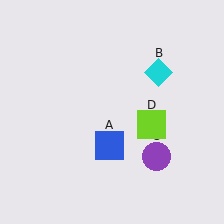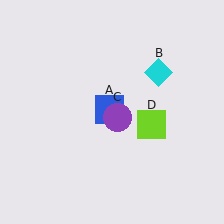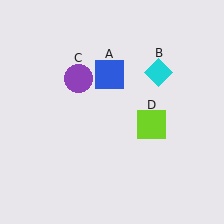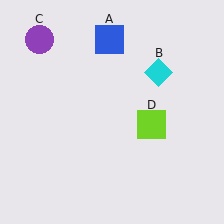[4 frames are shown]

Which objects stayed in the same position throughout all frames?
Cyan diamond (object B) and lime square (object D) remained stationary.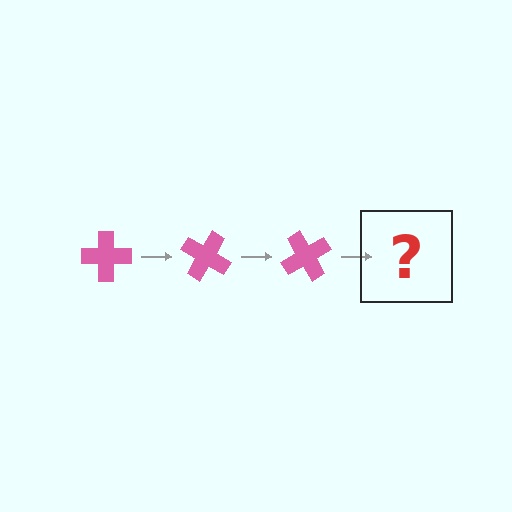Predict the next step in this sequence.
The next step is a pink cross rotated 90 degrees.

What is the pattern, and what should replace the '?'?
The pattern is that the cross rotates 30 degrees each step. The '?' should be a pink cross rotated 90 degrees.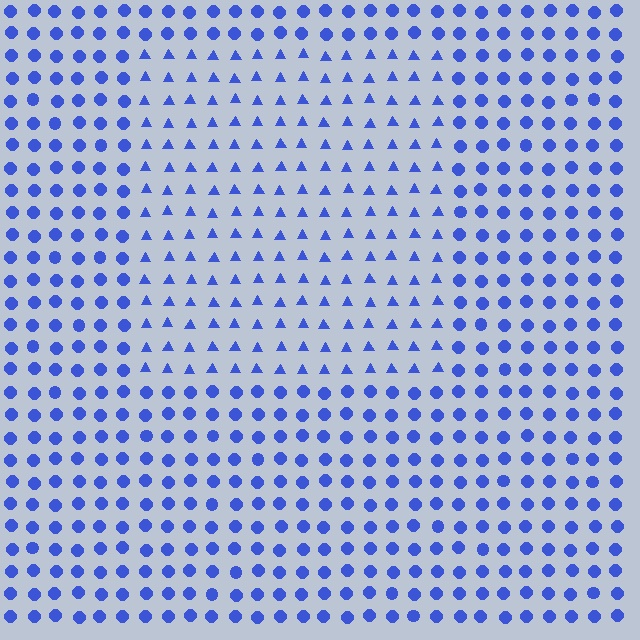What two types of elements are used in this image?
The image uses triangles inside the rectangle region and circles outside it.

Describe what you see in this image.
The image is filled with small blue elements arranged in a uniform grid. A rectangle-shaped region contains triangles, while the surrounding area contains circles. The boundary is defined purely by the change in element shape.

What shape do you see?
I see a rectangle.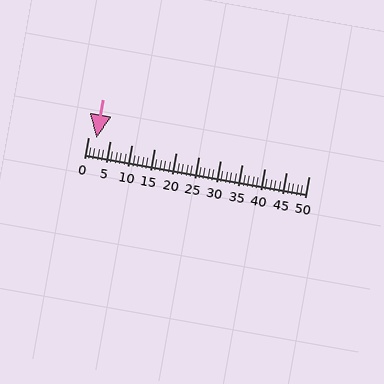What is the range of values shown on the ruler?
The ruler shows values from 0 to 50.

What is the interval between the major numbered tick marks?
The major tick marks are spaced 5 units apart.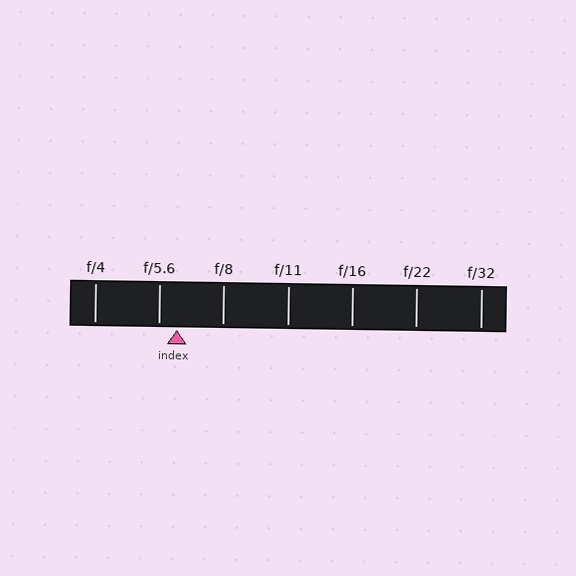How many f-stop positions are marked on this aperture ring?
There are 7 f-stop positions marked.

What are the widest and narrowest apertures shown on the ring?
The widest aperture shown is f/4 and the narrowest is f/32.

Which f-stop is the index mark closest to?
The index mark is closest to f/5.6.